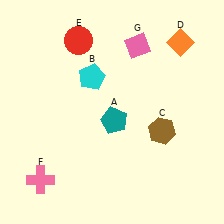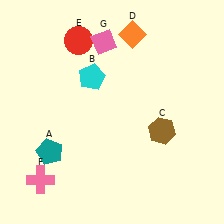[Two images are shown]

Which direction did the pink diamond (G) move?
The pink diamond (G) moved left.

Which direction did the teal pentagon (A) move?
The teal pentagon (A) moved left.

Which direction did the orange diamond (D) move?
The orange diamond (D) moved left.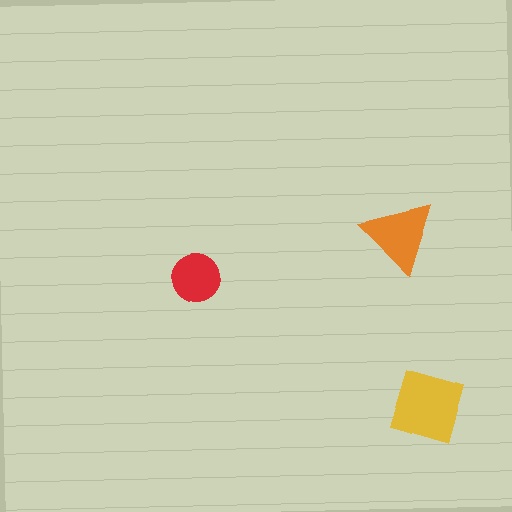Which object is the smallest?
The red circle.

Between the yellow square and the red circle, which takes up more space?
The yellow square.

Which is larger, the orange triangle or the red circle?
The orange triangle.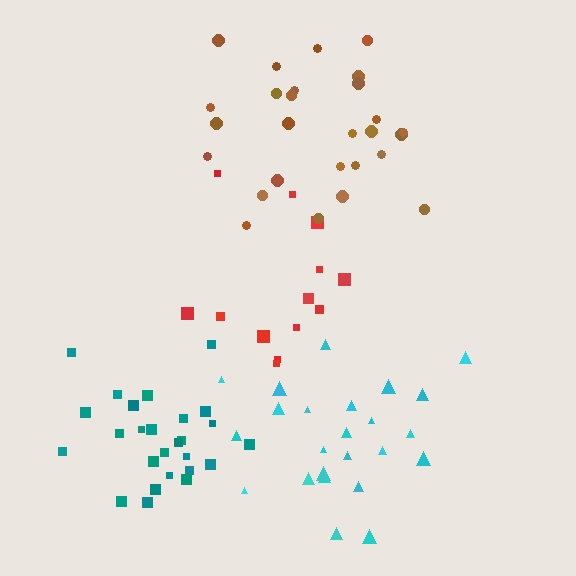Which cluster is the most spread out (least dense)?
Red.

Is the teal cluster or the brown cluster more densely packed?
Teal.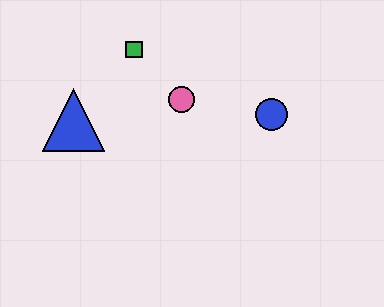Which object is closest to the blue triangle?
The green square is closest to the blue triangle.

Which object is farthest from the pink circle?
The blue triangle is farthest from the pink circle.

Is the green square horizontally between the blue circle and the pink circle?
No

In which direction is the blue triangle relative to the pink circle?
The blue triangle is to the left of the pink circle.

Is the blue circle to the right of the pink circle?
Yes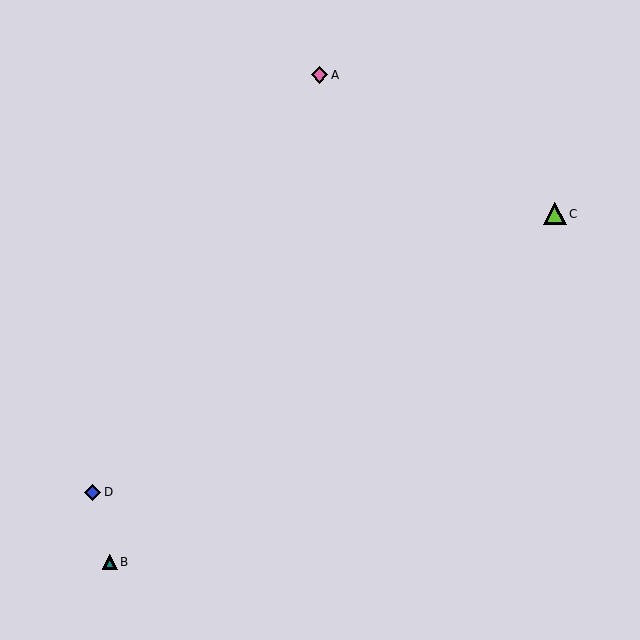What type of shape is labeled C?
Shape C is a lime triangle.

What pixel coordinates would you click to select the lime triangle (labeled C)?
Click at (555, 214) to select the lime triangle C.